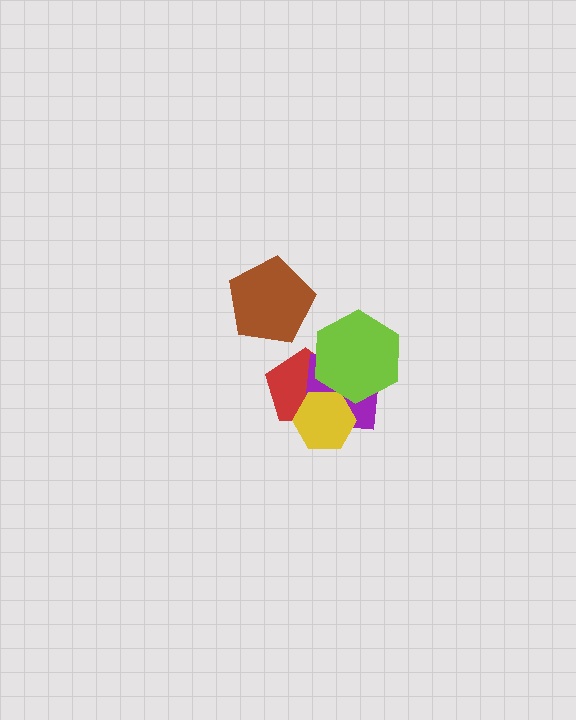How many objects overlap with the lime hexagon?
2 objects overlap with the lime hexagon.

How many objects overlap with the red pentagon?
3 objects overlap with the red pentagon.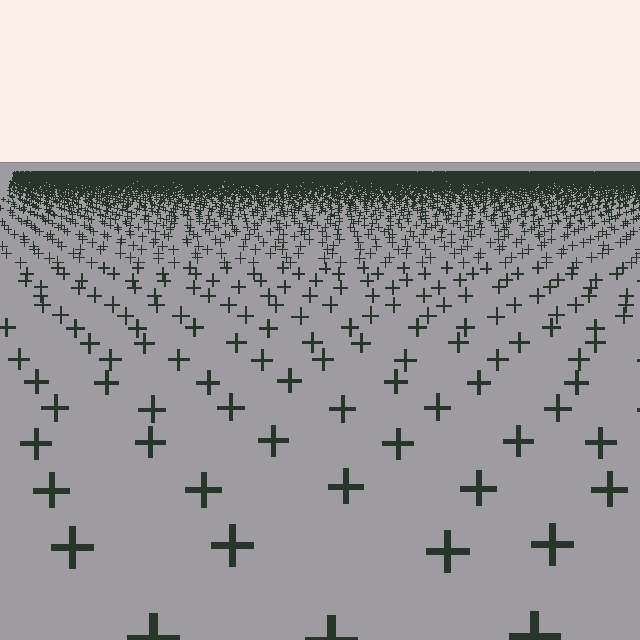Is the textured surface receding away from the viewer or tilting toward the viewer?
The surface is receding away from the viewer. Texture elements get smaller and denser toward the top.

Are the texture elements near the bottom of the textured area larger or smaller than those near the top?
Larger. Near the bottom, elements are closer to the viewer and appear at a bigger on-screen size.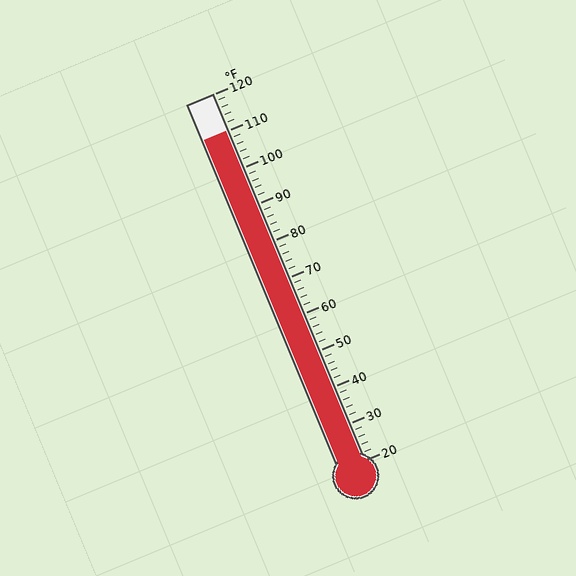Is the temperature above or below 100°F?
The temperature is above 100°F.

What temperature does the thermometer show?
The thermometer shows approximately 110°F.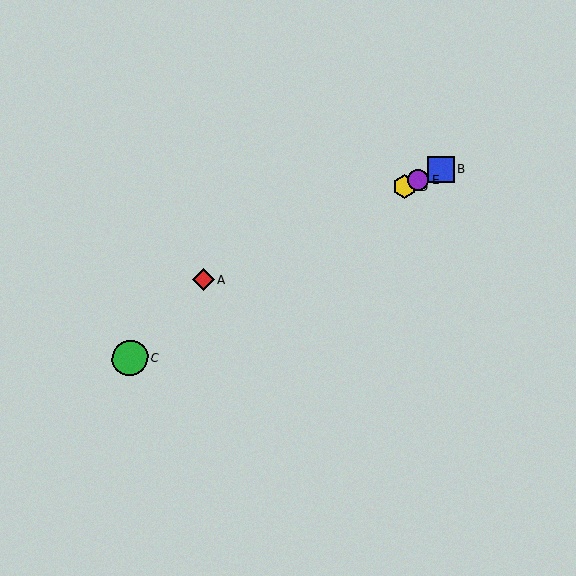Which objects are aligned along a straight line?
Objects A, B, D, E are aligned along a straight line.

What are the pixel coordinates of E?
Object E is at (418, 180).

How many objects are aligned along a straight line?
4 objects (A, B, D, E) are aligned along a straight line.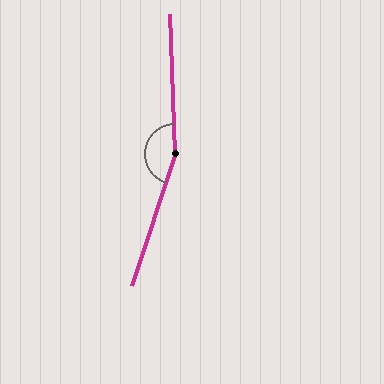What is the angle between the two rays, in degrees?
Approximately 160 degrees.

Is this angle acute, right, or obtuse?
It is obtuse.